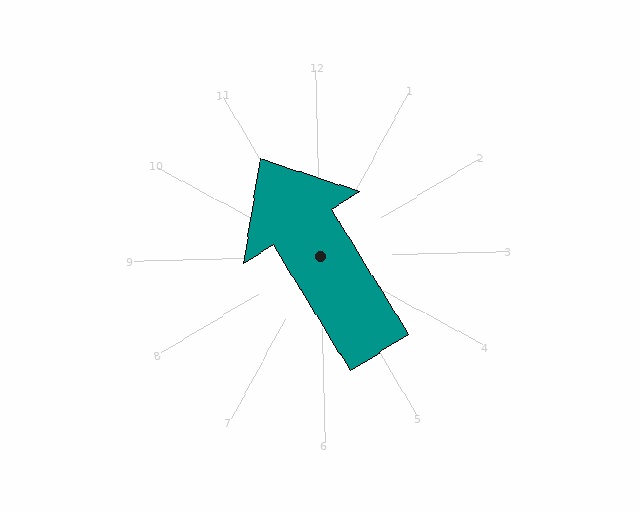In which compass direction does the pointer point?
Northwest.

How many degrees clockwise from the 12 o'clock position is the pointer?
Approximately 330 degrees.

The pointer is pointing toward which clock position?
Roughly 11 o'clock.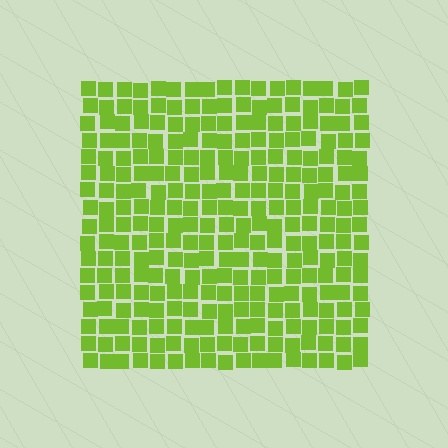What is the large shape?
The large shape is a square.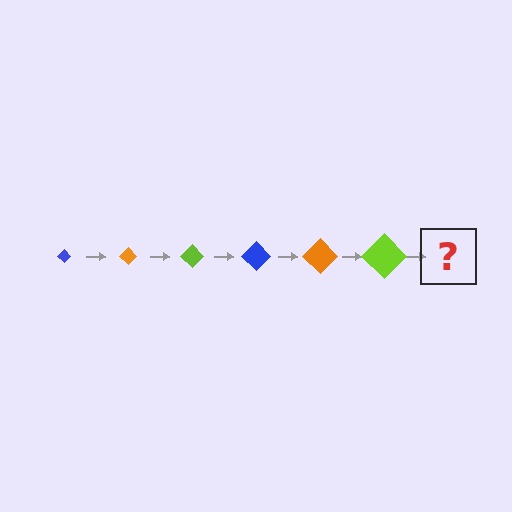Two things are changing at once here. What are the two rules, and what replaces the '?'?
The two rules are that the diamond grows larger each step and the color cycles through blue, orange, and lime. The '?' should be a blue diamond, larger than the previous one.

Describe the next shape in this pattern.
It should be a blue diamond, larger than the previous one.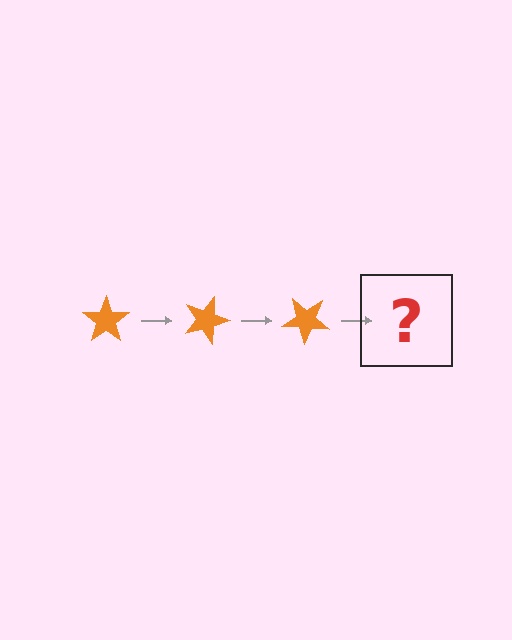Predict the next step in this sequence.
The next step is an orange star rotated 60 degrees.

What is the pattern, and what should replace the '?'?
The pattern is that the star rotates 20 degrees each step. The '?' should be an orange star rotated 60 degrees.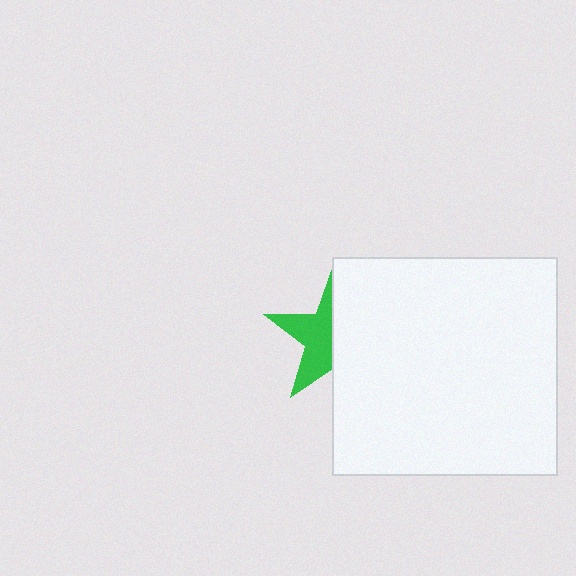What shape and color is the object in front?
The object in front is a white rectangle.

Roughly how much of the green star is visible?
About half of it is visible (roughly 46%).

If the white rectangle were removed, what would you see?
You would see the complete green star.